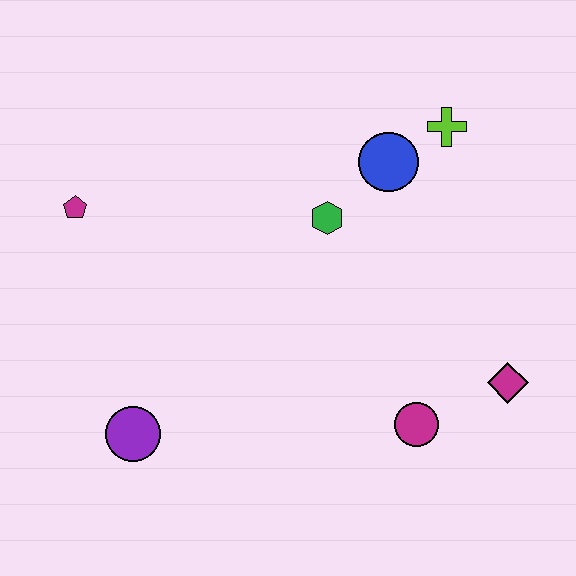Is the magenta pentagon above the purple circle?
Yes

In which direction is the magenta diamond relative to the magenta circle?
The magenta diamond is to the right of the magenta circle.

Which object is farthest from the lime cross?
The purple circle is farthest from the lime cross.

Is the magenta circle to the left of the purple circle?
No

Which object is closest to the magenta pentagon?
The purple circle is closest to the magenta pentagon.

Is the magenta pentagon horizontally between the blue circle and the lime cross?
No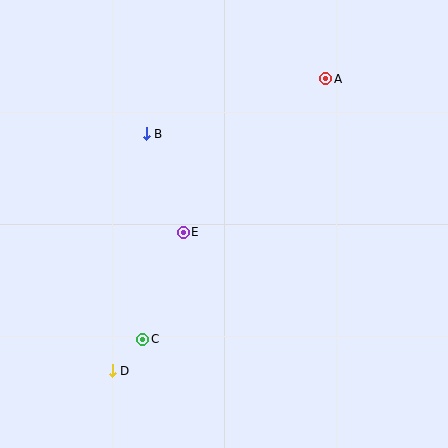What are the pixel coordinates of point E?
Point E is at (183, 232).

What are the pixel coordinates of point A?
Point A is at (326, 79).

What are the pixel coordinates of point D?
Point D is at (112, 371).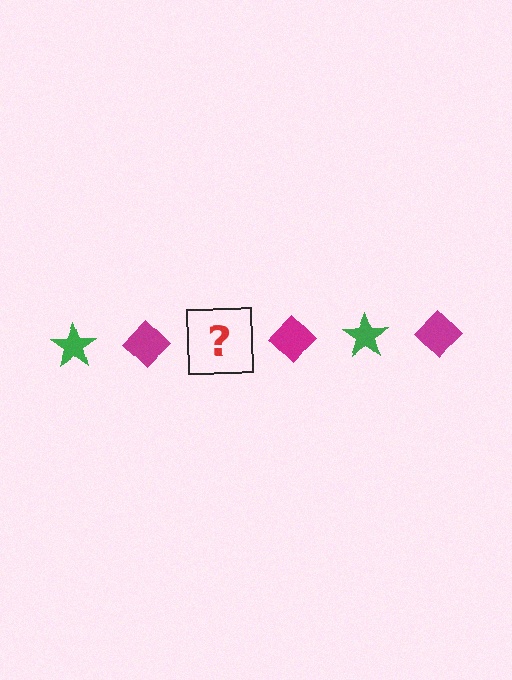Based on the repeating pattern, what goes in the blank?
The blank should be a green star.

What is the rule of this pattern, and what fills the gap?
The rule is that the pattern alternates between green star and magenta diamond. The gap should be filled with a green star.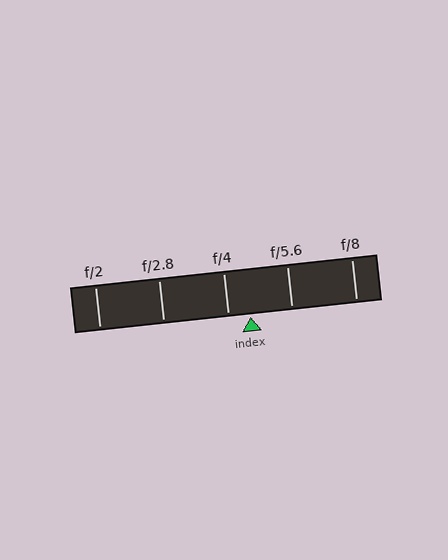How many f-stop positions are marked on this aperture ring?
There are 5 f-stop positions marked.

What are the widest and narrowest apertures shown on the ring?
The widest aperture shown is f/2 and the narrowest is f/8.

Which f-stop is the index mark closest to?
The index mark is closest to f/4.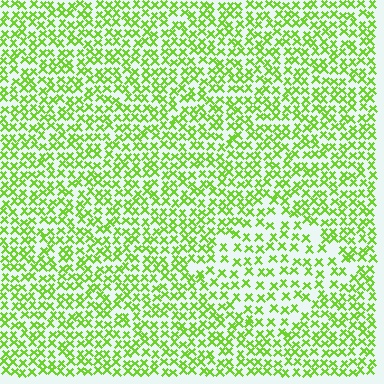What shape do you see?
I see a diamond.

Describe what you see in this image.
The image contains small lime elements arranged at two different densities. A diamond-shaped region is visible where the elements are less densely packed than the surrounding area.